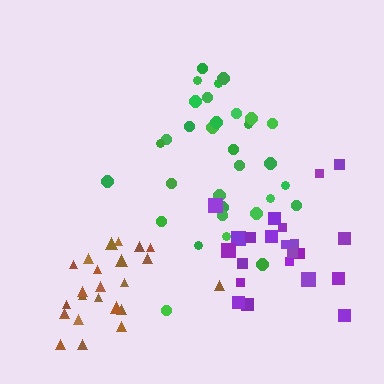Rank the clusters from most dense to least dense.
brown, purple, green.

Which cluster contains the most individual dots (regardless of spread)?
Green (32).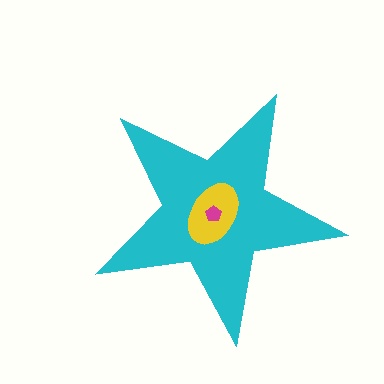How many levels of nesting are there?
3.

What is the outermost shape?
The cyan star.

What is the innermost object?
The magenta pentagon.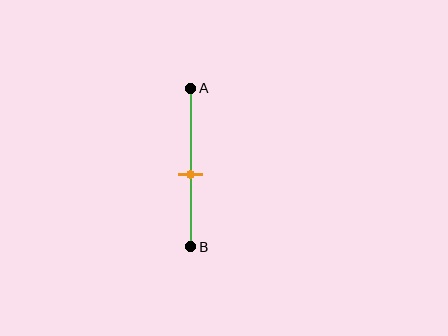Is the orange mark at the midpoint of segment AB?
No, the mark is at about 55% from A, not at the 50% midpoint.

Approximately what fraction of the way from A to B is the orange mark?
The orange mark is approximately 55% of the way from A to B.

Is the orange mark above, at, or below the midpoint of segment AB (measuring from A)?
The orange mark is below the midpoint of segment AB.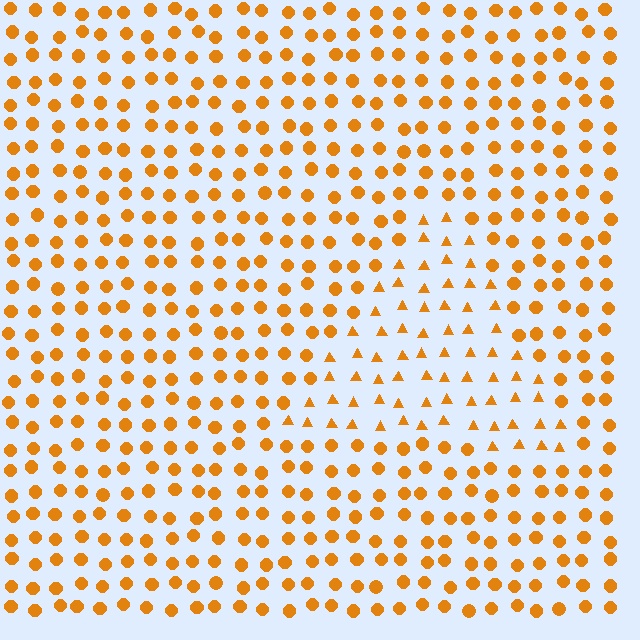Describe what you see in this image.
The image is filled with small orange elements arranged in a uniform grid. A triangle-shaped region contains triangles, while the surrounding area contains circles. The boundary is defined purely by the change in element shape.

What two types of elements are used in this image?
The image uses triangles inside the triangle region and circles outside it.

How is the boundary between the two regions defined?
The boundary is defined by a change in element shape: triangles inside vs. circles outside. All elements share the same color and spacing.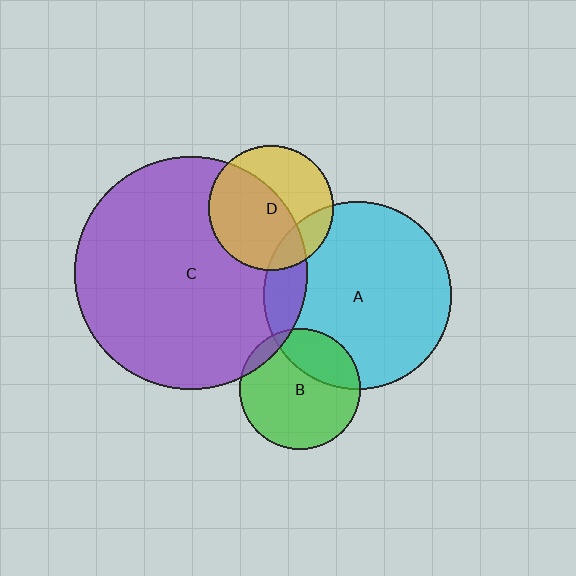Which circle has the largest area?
Circle C (purple).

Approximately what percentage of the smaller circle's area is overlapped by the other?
Approximately 30%.